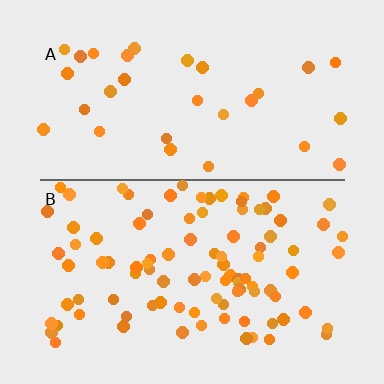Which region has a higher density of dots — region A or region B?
B (the bottom).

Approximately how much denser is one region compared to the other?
Approximately 3.0× — region B over region A.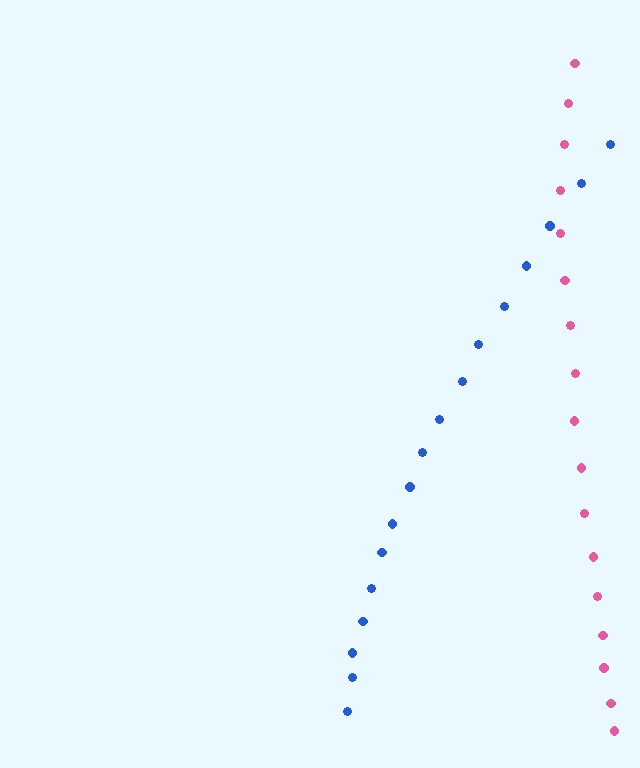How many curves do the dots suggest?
There are 2 distinct paths.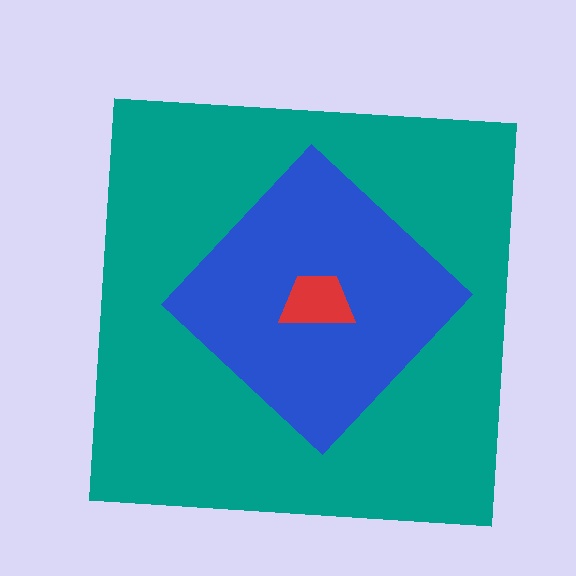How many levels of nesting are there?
3.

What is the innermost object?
The red trapezoid.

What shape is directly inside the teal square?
The blue diamond.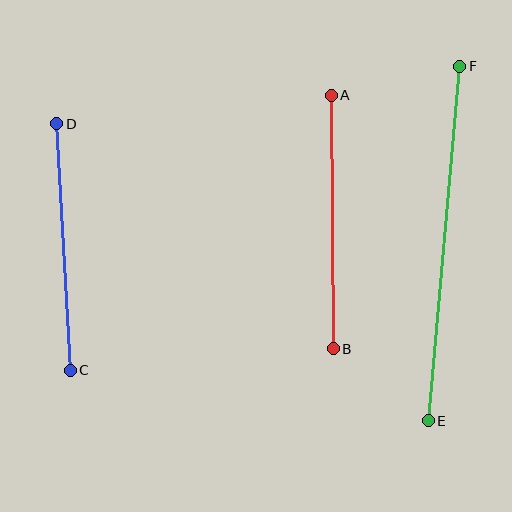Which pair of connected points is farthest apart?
Points E and F are farthest apart.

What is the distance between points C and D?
The distance is approximately 247 pixels.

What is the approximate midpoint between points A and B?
The midpoint is at approximately (332, 222) pixels.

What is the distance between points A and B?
The distance is approximately 253 pixels.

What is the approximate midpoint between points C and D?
The midpoint is at approximately (64, 247) pixels.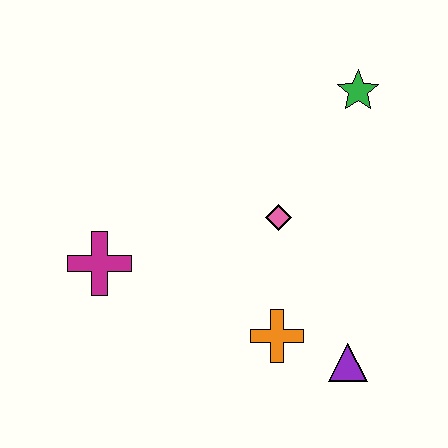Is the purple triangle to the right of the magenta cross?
Yes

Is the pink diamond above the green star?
No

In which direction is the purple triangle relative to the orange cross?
The purple triangle is to the right of the orange cross.